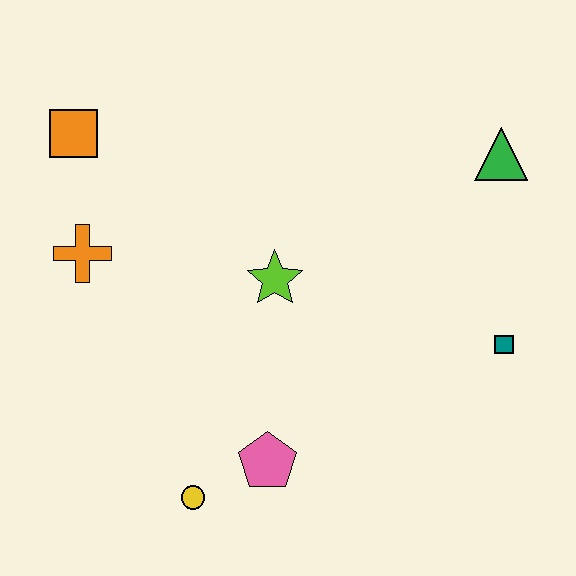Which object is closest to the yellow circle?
The pink pentagon is closest to the yellow circle.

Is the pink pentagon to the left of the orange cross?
No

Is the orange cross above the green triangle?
No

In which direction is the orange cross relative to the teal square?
The orange cross is to the left of the teal square.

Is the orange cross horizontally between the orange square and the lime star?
Yes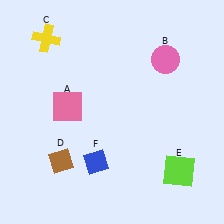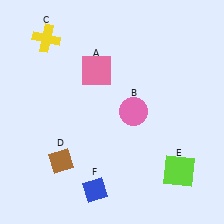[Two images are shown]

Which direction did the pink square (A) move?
The pink square (A) moved up.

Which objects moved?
The objects that moved are: the pink square (A), the pink circle (B), the blue diamond (F).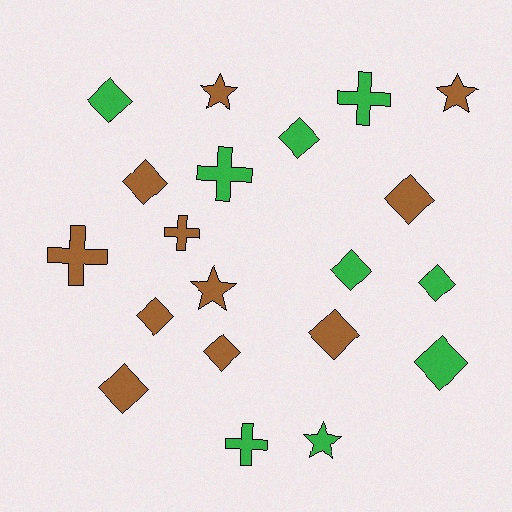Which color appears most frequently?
Brown, with 11 objects.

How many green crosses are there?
There are 3 green crosses.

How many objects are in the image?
There are 20 objects.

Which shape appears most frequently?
Diamond, with 11 objects.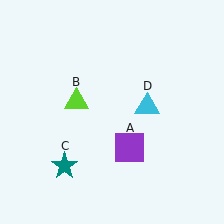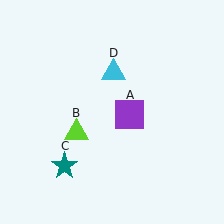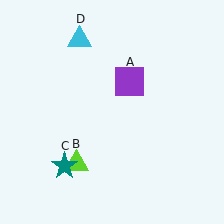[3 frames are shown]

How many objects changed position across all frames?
3 objects changed position: purple square (object A), lime triangle (object B), cyan triangle (object D).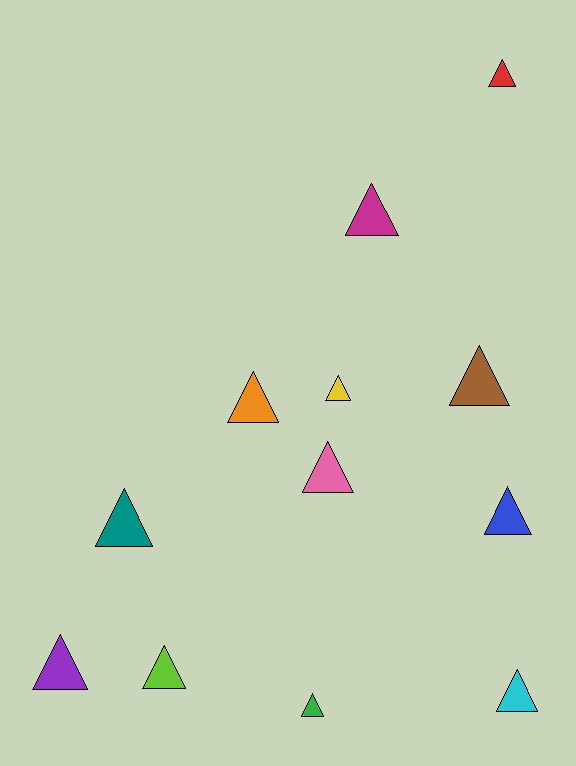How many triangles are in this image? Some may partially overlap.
There are 12 triangles.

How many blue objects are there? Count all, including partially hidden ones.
There is 1 blue object.